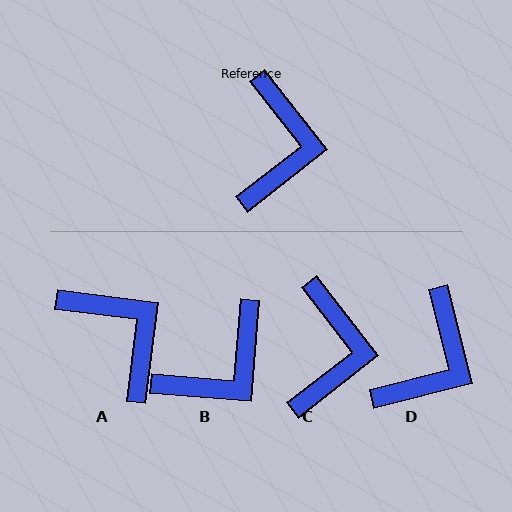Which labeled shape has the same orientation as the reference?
C.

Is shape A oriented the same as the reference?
No, it is off by about 45 degrees.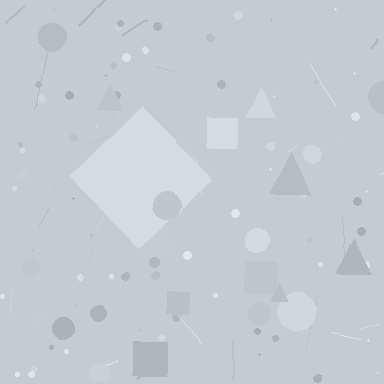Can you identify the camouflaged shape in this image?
The camouflaged shape is a diamond.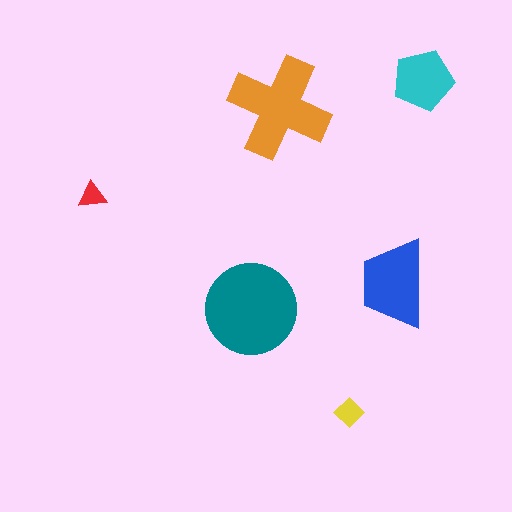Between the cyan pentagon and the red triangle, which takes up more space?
The cyan pentagon.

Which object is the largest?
The teal circle.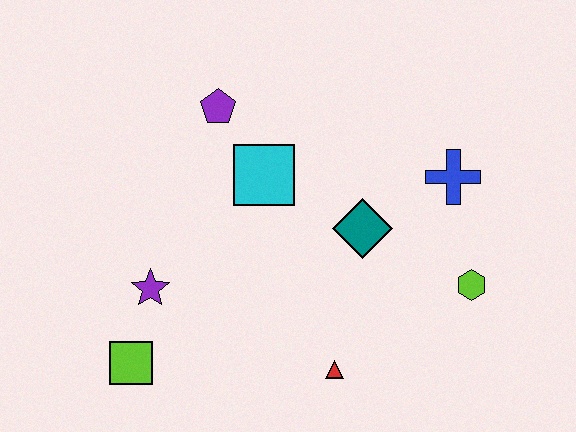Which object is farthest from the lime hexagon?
The lime square is farthest from the lime hexagon.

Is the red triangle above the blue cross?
No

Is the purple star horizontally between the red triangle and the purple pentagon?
No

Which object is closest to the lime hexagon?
The blue cross is closest to the lime hexagon.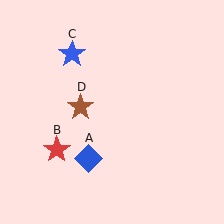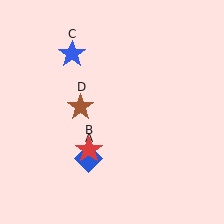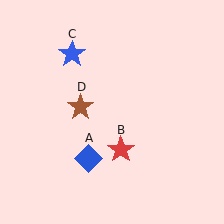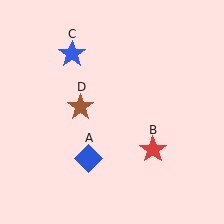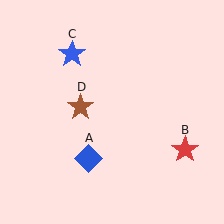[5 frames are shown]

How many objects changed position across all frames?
1 object changed position: red star (object B).